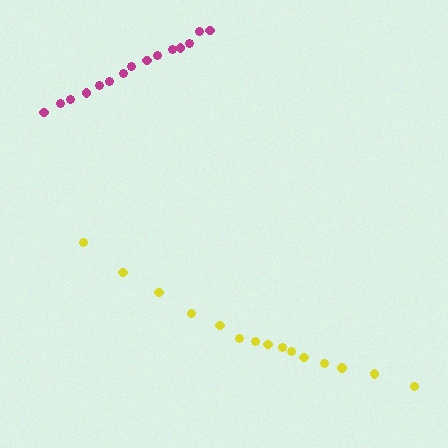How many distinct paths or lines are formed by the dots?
There are 2 distinct paths.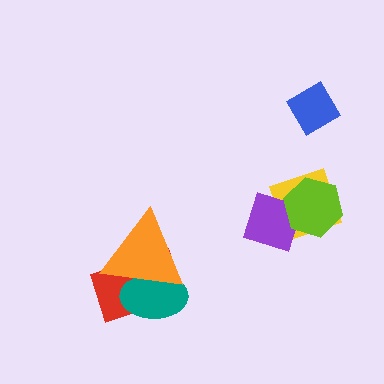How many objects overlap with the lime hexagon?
2 objects overlap with the lime hexagon.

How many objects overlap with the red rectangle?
2 objects overlap with the red rectangle.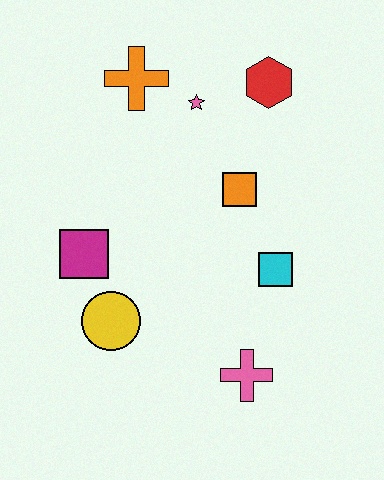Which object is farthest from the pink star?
The pink cross is farthest from the pink star.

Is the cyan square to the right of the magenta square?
Yes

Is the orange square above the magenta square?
Yes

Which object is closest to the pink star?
The orange cross is closest to the pink star.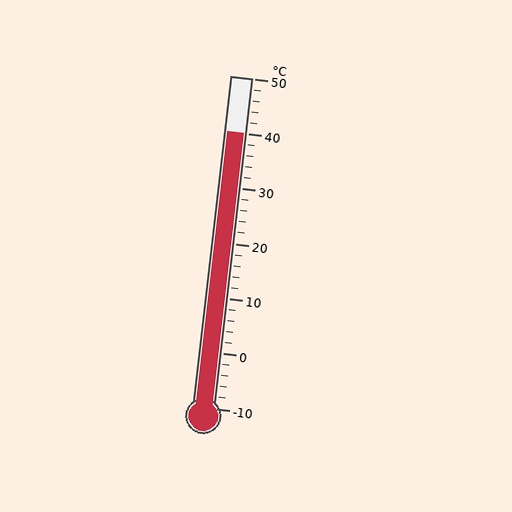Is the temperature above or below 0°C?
The temperature is above 0°C.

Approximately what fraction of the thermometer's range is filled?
The thermometer is filled to approximately 85% of its range.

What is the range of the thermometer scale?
The thermometer scale ranges from -10°C to 50°C.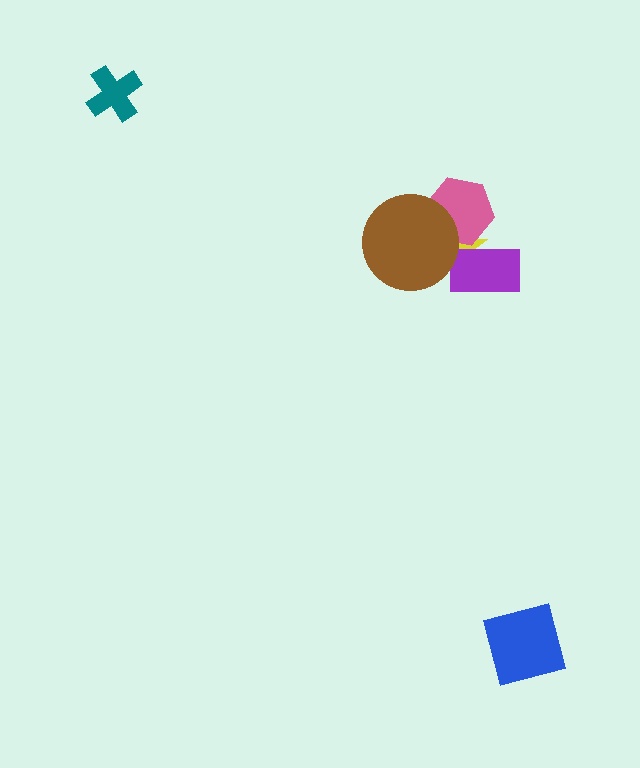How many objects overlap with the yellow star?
3 objects overlap with the yellow star.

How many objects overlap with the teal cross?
0 objects overlap with the teal cross.